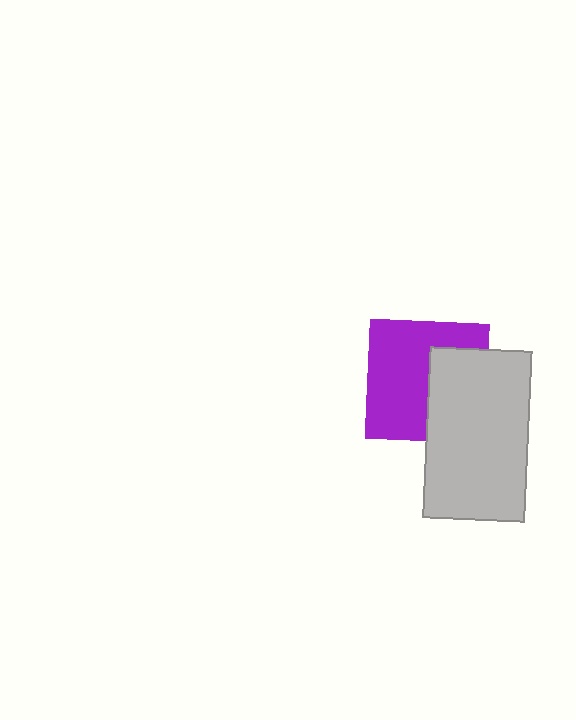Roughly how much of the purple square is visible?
About half of it is visible (roughly 61%).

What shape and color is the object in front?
The object in front is a light gray rectangle.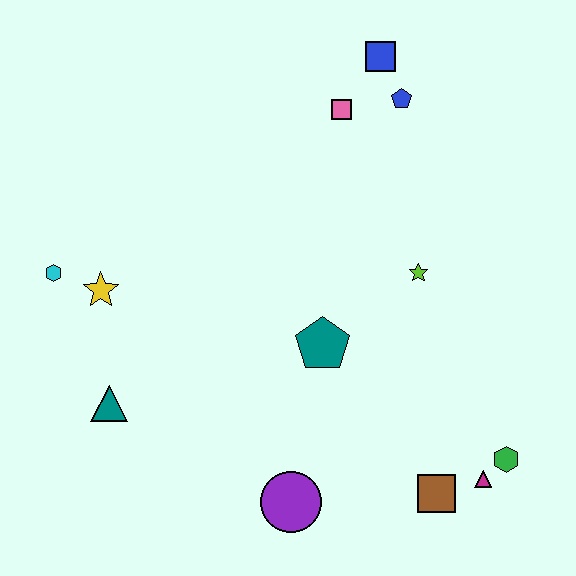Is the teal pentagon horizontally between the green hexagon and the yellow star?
Yes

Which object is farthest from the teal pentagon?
The blue square is farthest from the teal pentagon.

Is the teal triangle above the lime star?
No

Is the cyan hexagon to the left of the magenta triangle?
Yes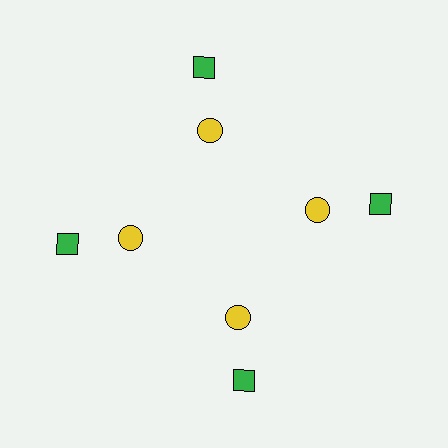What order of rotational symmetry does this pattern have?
This pattern has 4-fold rotational symmetry.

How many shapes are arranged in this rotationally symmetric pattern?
There are 8 shapes, arranged in 4 groups of 2.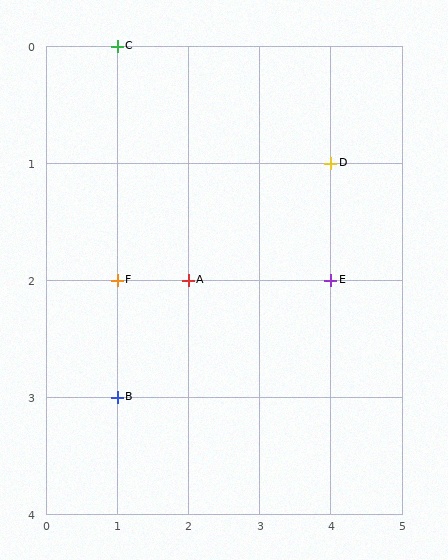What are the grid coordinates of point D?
Point D is at grid coordinates (4, 1).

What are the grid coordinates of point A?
Point A is at grid coordinates (2, 2).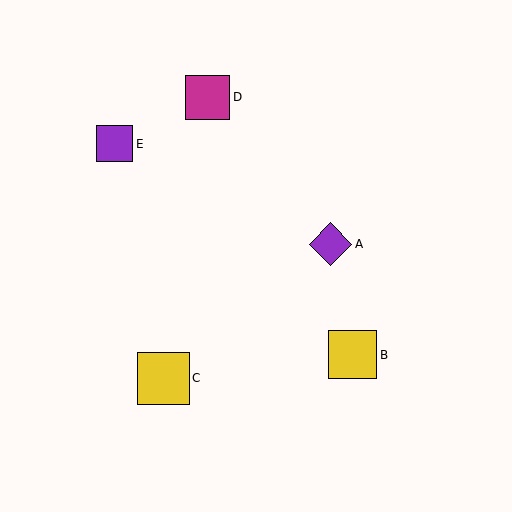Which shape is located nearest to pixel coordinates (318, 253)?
The purple diamond (labeled A) at (330, 244) is nearest to that location.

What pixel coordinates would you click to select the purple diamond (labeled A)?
Click at (330, 244) to select the purple diamond A.